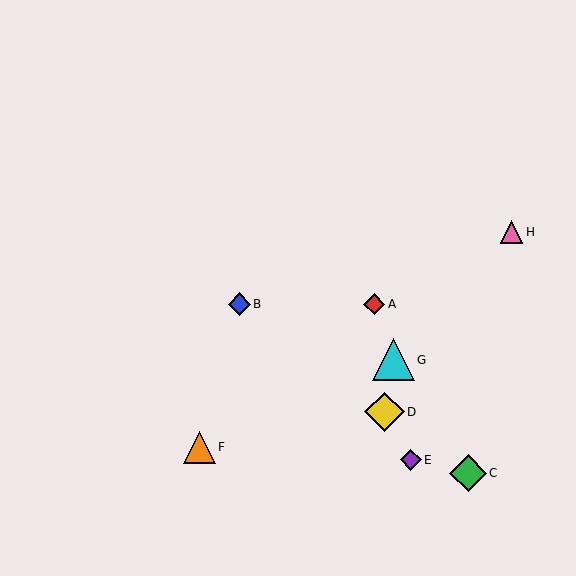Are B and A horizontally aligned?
Yes, both are at y≈304.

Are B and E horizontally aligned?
No, B is at y≈304 and E is at y≈460.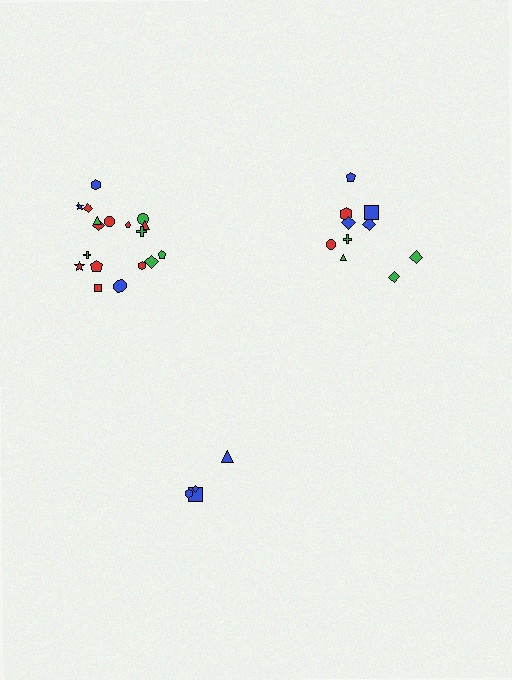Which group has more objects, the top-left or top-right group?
The top-left group.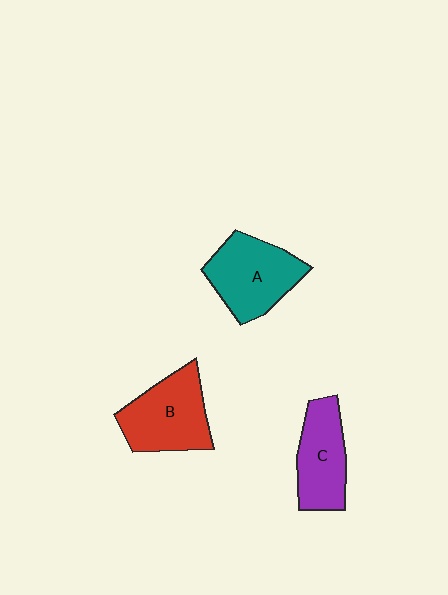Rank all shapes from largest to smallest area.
From largest to smallest: B (red), A (teal), C (purple).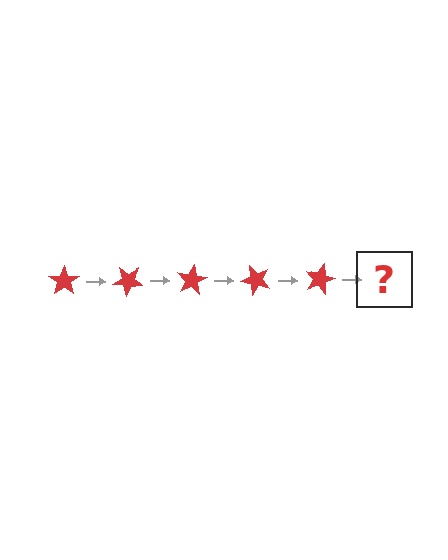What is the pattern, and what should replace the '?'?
The pattern is that the star rotates 40 degrees each step. The '?' should be a red star rotated 200 degrees.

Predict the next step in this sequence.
The next step is a red star rotated 200 degrees.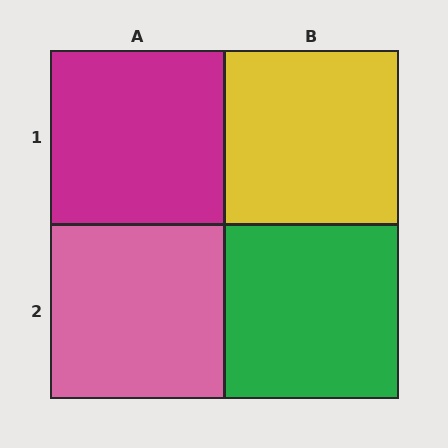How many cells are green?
1 cell is green.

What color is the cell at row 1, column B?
Yellow.